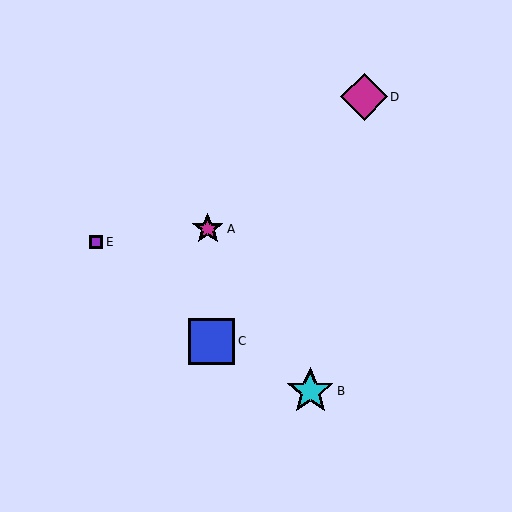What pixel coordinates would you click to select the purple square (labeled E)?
Click at (96, 242) to select the purple square E.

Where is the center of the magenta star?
The center of the magenta star is at (208, 229).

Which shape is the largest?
The cyan star (labeled B) is the largest.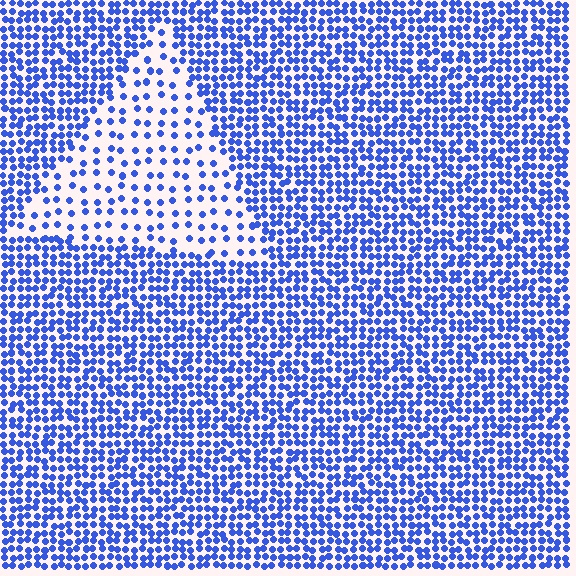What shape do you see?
I see a triangle.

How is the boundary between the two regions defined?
The boundary is defined by a change in element density (approximately 2.5x ratio). All elements are the same color, size, and shape.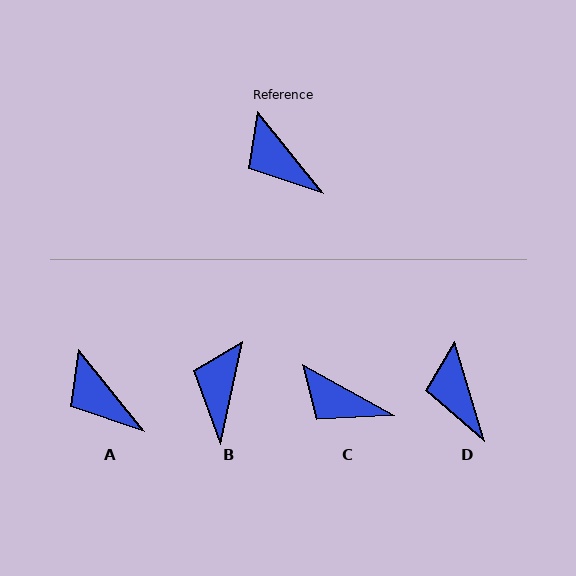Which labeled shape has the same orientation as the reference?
A.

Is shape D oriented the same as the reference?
No, it is off by about 22 degrees.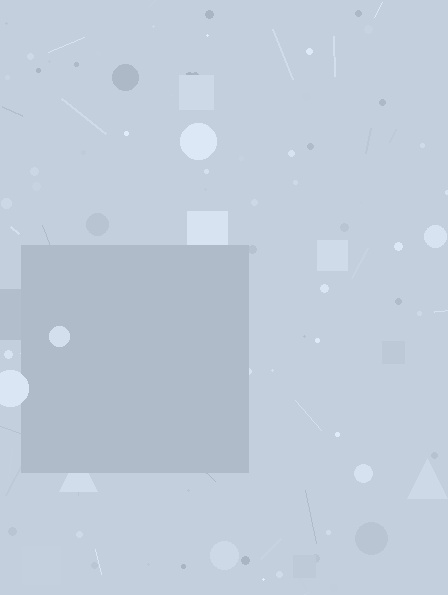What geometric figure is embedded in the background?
A square is embedded in the background.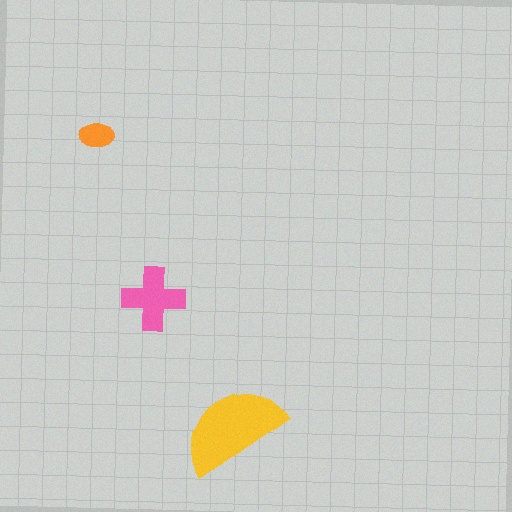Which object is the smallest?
The orange ellipse.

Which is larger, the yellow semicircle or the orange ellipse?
The yellow semicircle.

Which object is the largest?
The yellow semicircle.